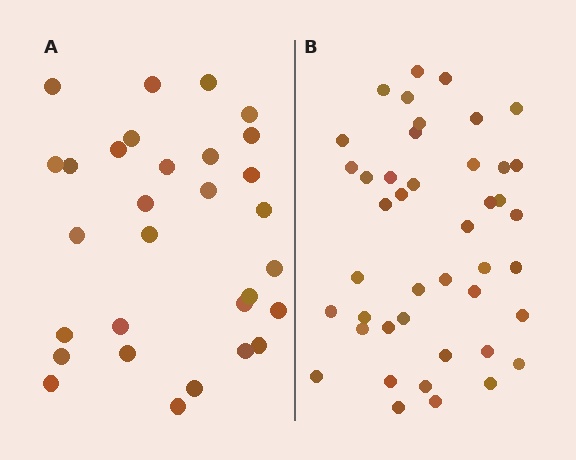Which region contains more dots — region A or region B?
Region B (the right region) has more dots.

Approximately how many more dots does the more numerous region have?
Region B has approximately 15 more dots than region A.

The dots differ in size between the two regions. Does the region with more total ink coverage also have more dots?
No. Region A has more total ink coverage because its dots are larger, but region B actually contains more individual dots. Total area can be misleading — the number of items is what matters here.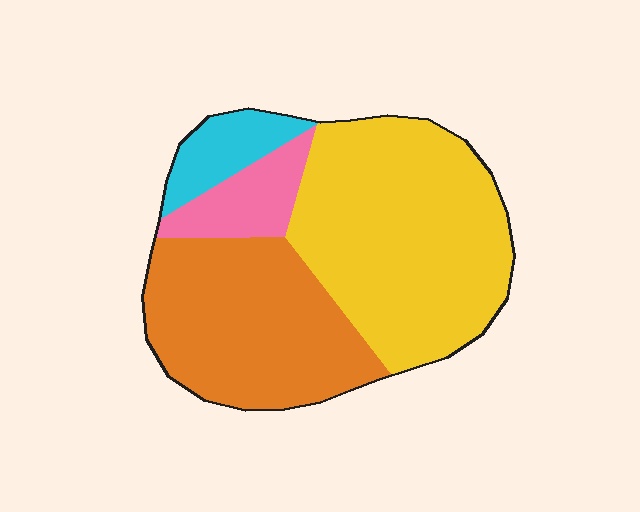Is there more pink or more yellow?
Yellow.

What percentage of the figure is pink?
Pink takes up less than a quarter of the figure.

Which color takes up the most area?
Yellow, at roughly 45%.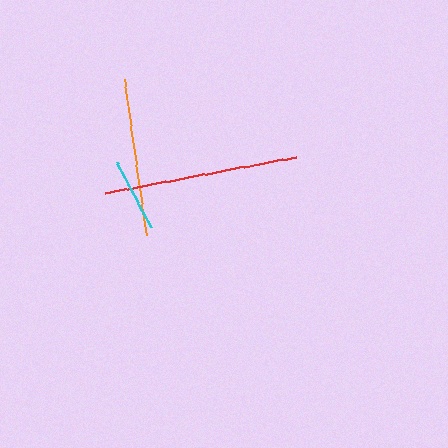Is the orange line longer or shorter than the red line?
The red line is longer than the orange line.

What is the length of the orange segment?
The orange segment is approximately 157 pixels long.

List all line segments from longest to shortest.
From longest to shortest: red, orange, cyan.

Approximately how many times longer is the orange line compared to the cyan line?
The orange line is approximately 2.1 times the length of the cyan line.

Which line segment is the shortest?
The cyan line is the shortest at approximately 74 pixels.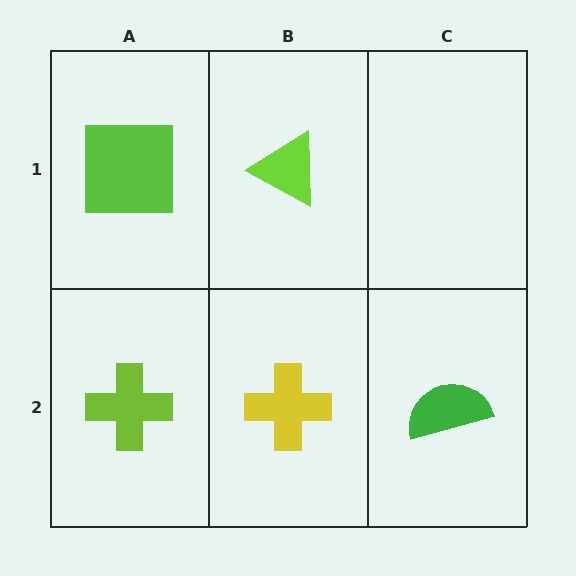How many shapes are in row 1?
2 shapes.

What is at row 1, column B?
A lime triangle.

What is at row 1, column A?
A lime square.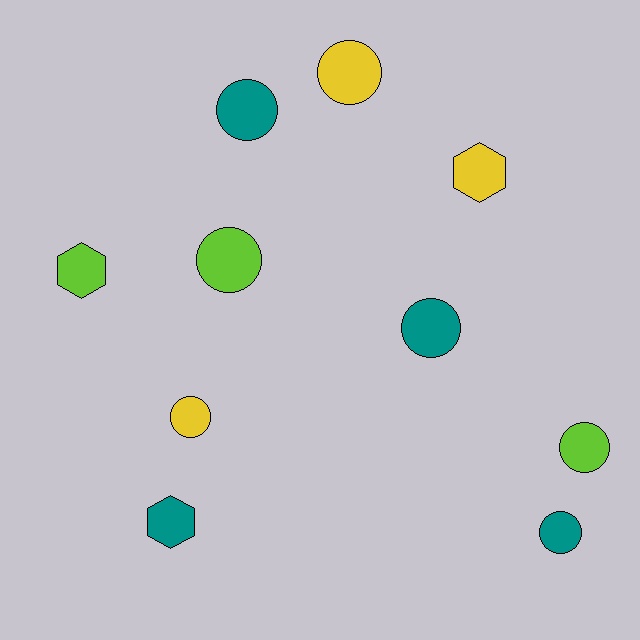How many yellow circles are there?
There are 2 yellow circles.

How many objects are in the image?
There are 10 objects.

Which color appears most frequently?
Teal, with 4 objects.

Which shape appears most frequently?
Circle, with 7 objects.